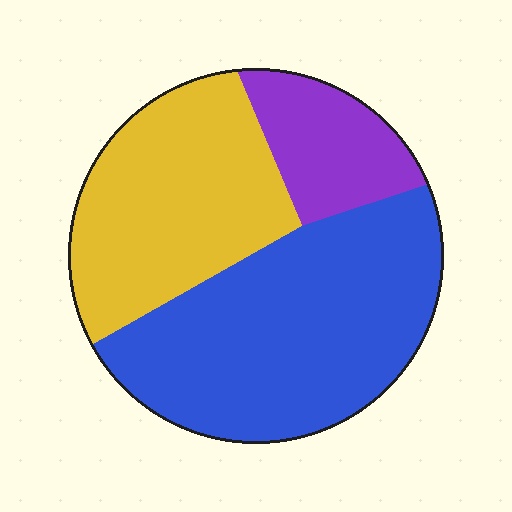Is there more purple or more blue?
Blue.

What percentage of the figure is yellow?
Yellow takes up about one third (1/3) of the figure.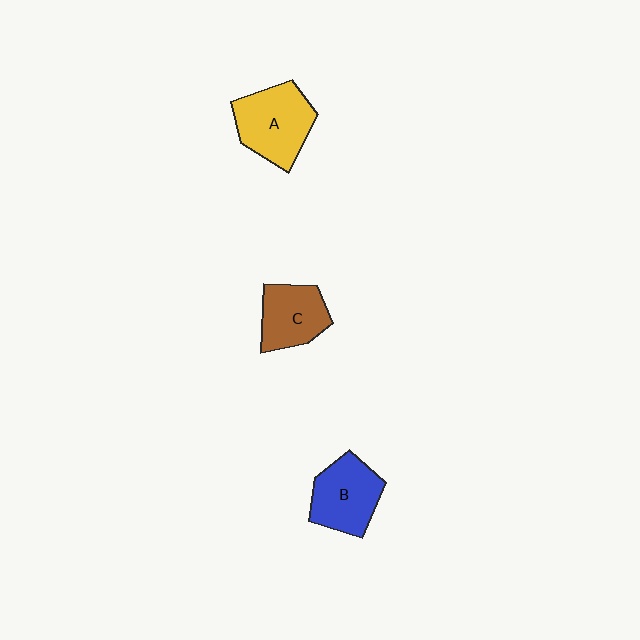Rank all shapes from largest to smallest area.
From largest to smallest: A (yellow), B (blue), C (brown).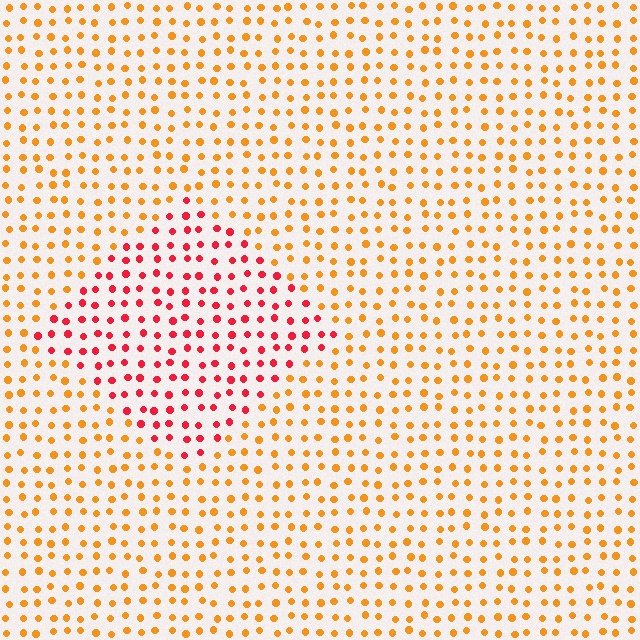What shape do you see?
I see a diamond.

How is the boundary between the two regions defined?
The boundary is defined purely by a slight shift in hue (about 43 degrees). Spacing, size, and orientation are identical on both sides.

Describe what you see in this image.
The image is filled with small orange elements in a uniform arrangement. A diamond-shaped region is visible where the elements are tinted to a slightly different hue, forming a subtle color boundary.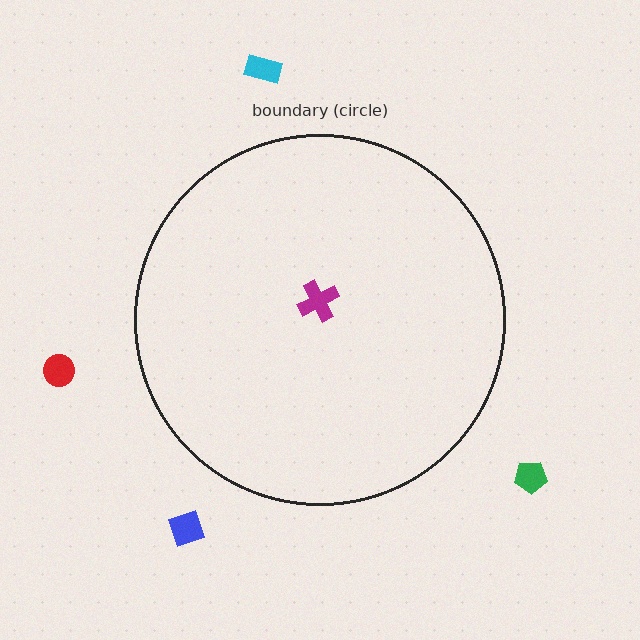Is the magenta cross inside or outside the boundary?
Inside.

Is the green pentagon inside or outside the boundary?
Outside.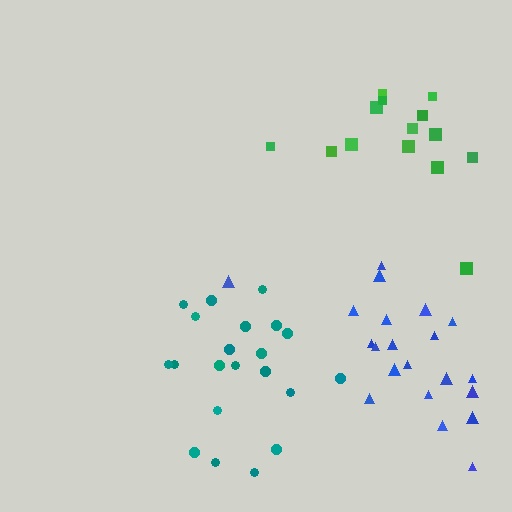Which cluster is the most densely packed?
Teal.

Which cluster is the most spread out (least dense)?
Green.